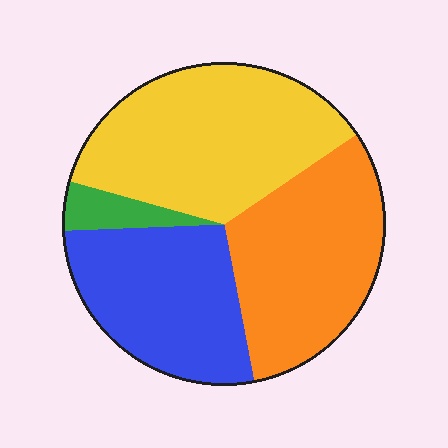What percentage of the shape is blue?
Blue covers 27% of the shape.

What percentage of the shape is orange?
Orange covers 31% of the shape.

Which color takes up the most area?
Yellow, at roughly 35%.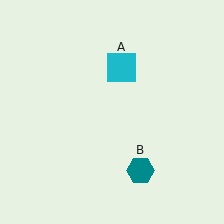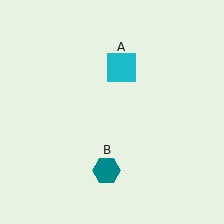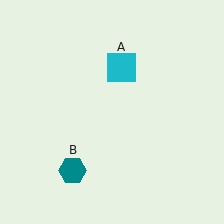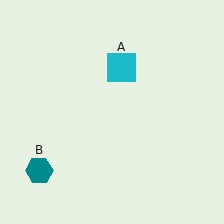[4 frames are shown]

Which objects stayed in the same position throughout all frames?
Cyan square (object A) remained stationary.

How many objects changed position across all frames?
1 object changed position: teal hexagon (object B).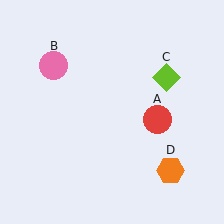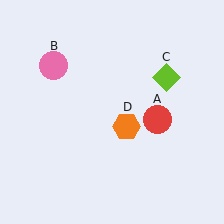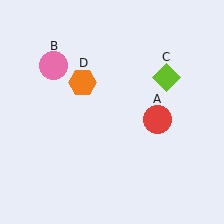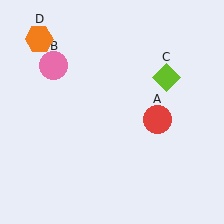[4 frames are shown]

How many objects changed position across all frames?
1 object changed position: orange hexagon (object D).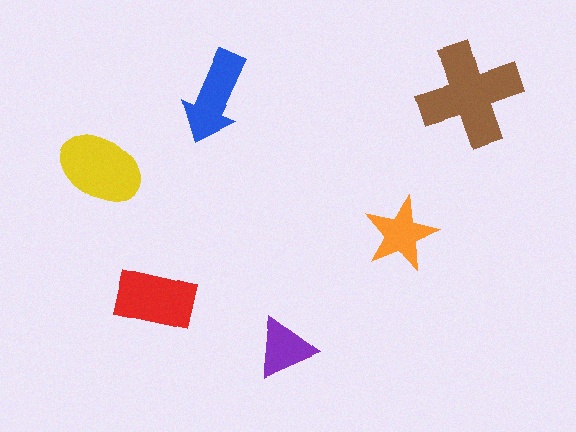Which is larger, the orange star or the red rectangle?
The red rectangle.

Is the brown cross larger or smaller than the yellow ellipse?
Larger.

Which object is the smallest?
The purple triangle.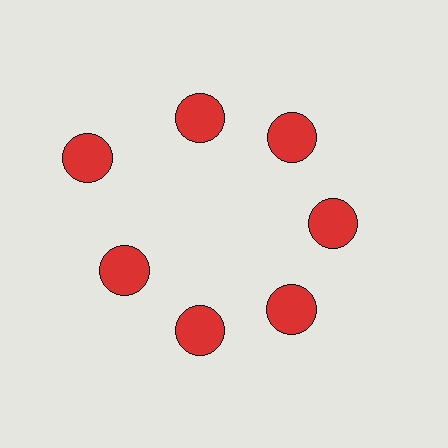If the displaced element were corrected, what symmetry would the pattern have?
It would have 7-fold rotational symmetry — the pattern would map onto itself every 51 degrees.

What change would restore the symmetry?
The symmetry would be restored by moving it inward, back onto the ring so that all 7 circles sit at equal angles and equal distance from the center.